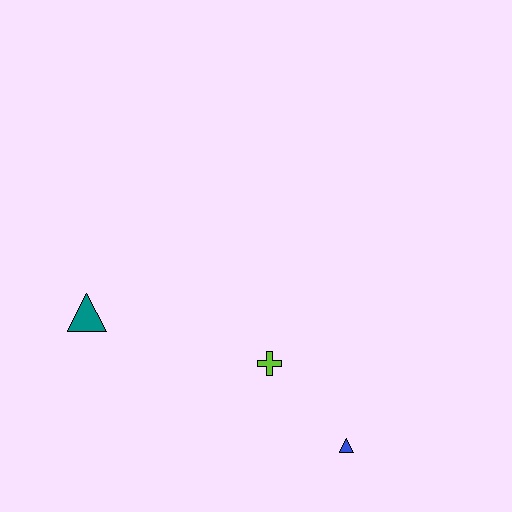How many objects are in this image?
There are 3 objects.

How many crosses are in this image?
There is 1 cross.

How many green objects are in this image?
There are no green objects.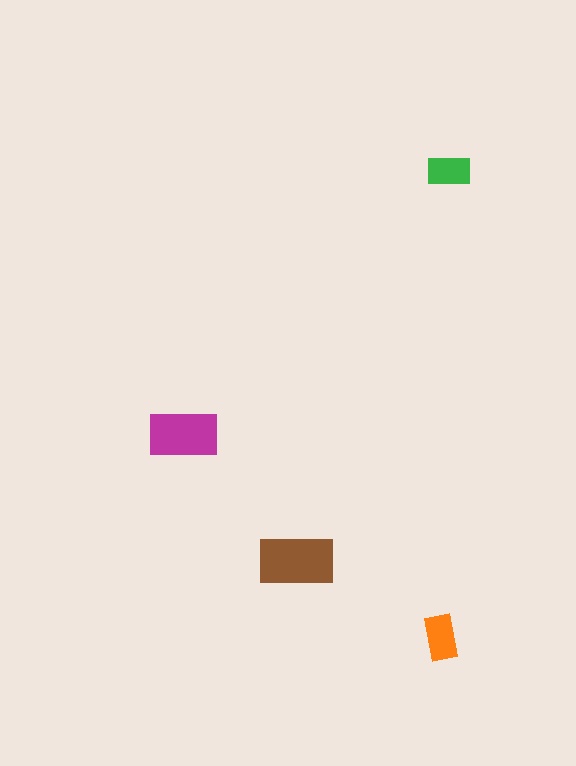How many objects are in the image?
There are 4 objects in the image.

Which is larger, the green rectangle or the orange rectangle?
The orange one.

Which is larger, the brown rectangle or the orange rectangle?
The brown one.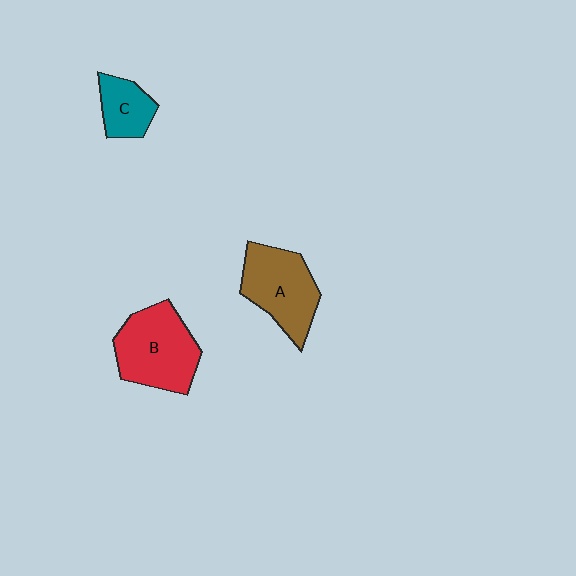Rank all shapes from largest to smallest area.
From largest to smallest: B (red), A (brown), C (teal).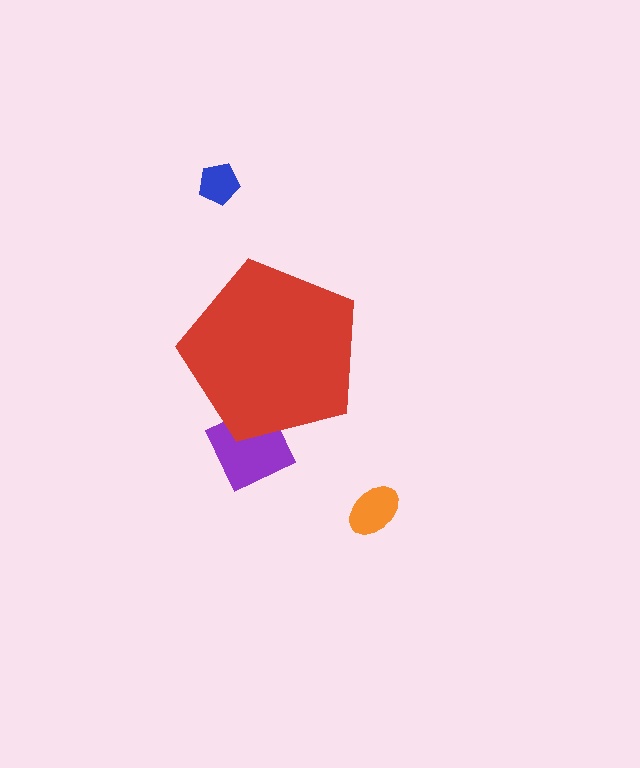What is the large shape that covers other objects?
A red pentagon.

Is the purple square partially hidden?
Yes, the purple square is partially hidden behind the red pentagon.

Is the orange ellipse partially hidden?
No, the orange ellipse is fully visible.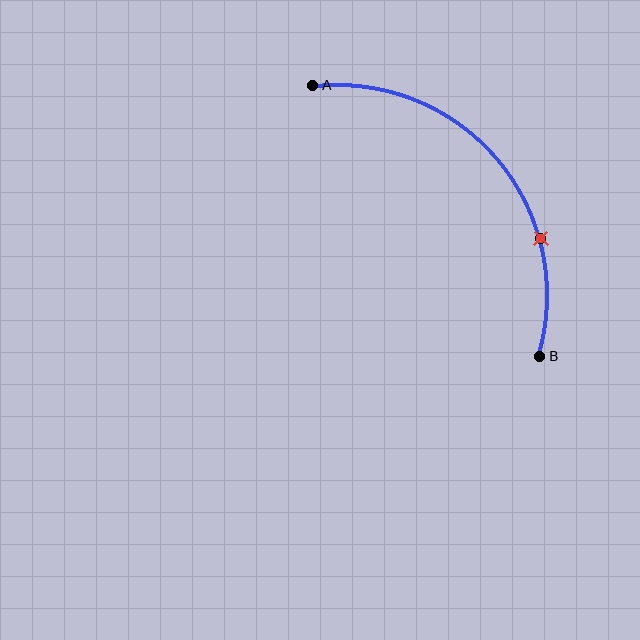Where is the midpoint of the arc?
The arc midpoint is the point on the curve farthest from the straight line joining A and B. It sits above and to the right of that line.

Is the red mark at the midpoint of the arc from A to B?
No. The red mark lies on the arc but is closer to endpoint B. The arc midpoint would be at the point on the curve equidistant along the arc from both A and B.